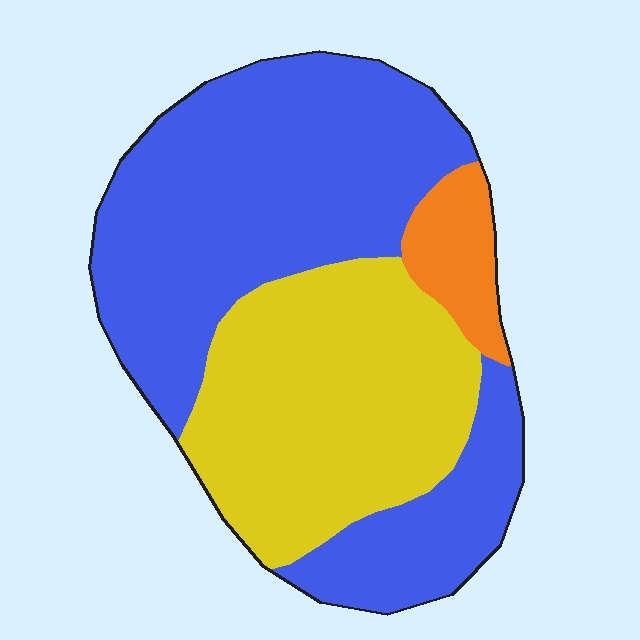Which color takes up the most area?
Blue, at roughly 55%.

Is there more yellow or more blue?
Blue.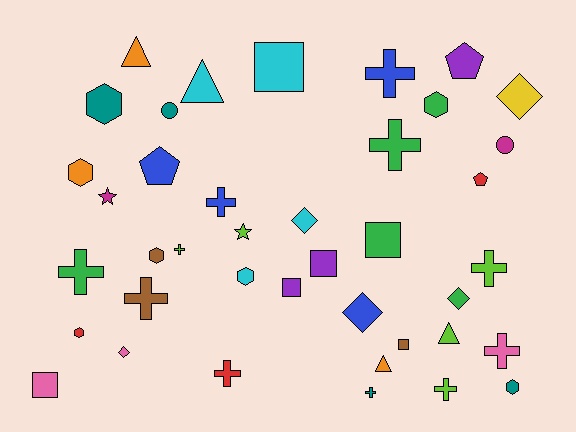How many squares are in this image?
There are 6 squares.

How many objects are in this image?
There are 40 objects.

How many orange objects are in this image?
There are 3 orange objects.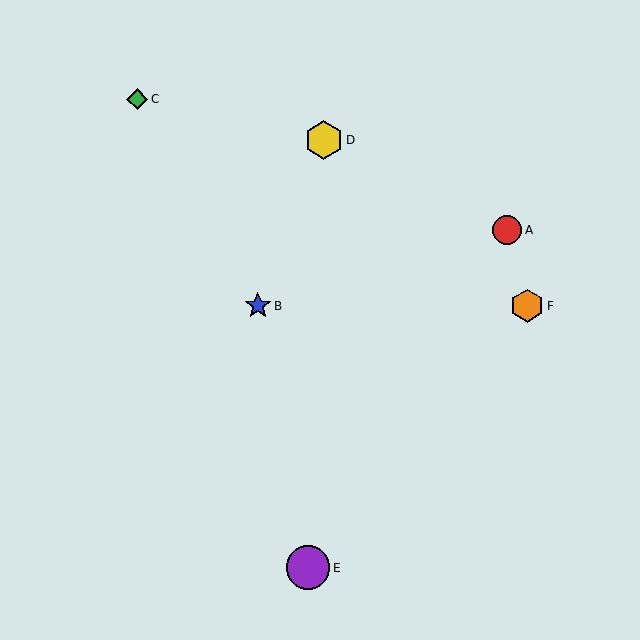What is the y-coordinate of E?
Object E is at y≈568.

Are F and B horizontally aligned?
Yes, both are at y≈306.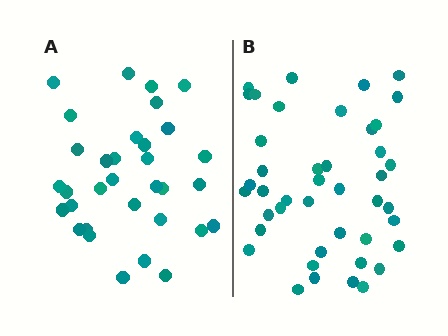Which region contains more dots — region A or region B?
Region B (the right region) has more dots.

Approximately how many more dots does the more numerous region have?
Region B has roughly 10 or so more dots than region A.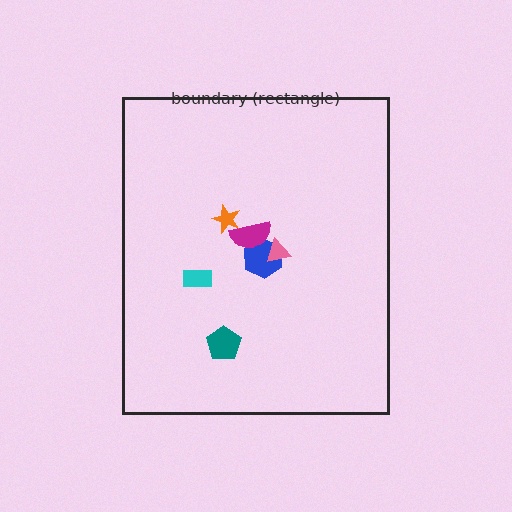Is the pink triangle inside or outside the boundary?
Inside.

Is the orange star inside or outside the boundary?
Inside.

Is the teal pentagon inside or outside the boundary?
Inside.